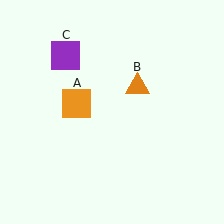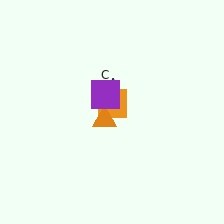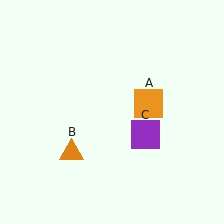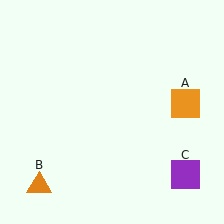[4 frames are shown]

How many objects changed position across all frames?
3 objects changed position: orange square (object A), orange triangle (object B), purple square (object C).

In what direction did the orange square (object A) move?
The orange square (object A) moved right.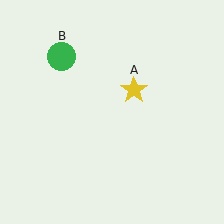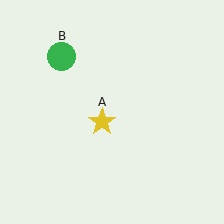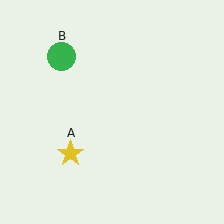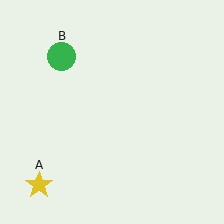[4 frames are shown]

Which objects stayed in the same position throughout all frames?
Green circle (object B) remained stationary.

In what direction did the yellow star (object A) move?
The yellow star (object A) moved down and to the left.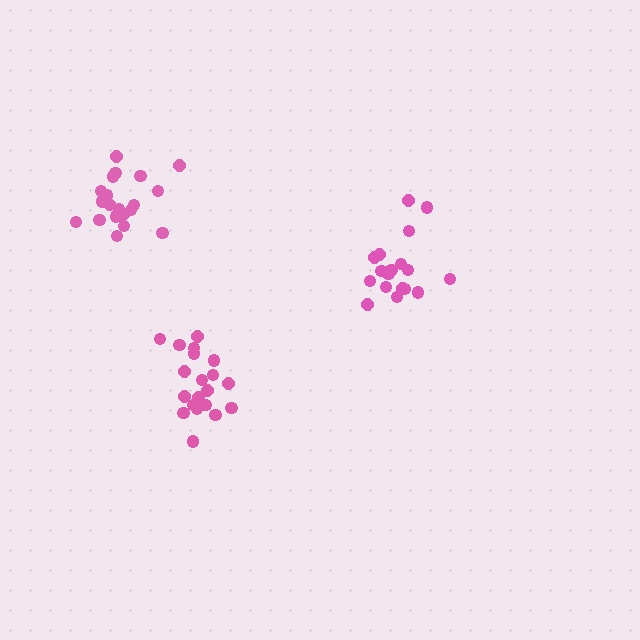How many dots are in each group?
Group 1: 18 dots, Group 2: 21 dots, Group 3: 20 dots (59 total).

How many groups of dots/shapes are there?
There are 3 groups.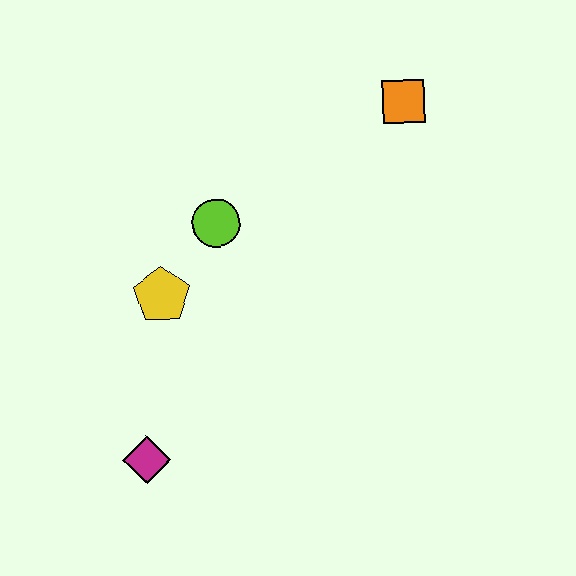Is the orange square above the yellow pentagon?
Yes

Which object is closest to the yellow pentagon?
The lime circle is closest to the yellow pentagon.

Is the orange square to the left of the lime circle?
No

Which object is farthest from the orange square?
The magenta diamond is farthest from the orange square.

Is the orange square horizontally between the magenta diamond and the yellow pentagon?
No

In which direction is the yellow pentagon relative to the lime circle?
The yellow pentagon is below the lime circle.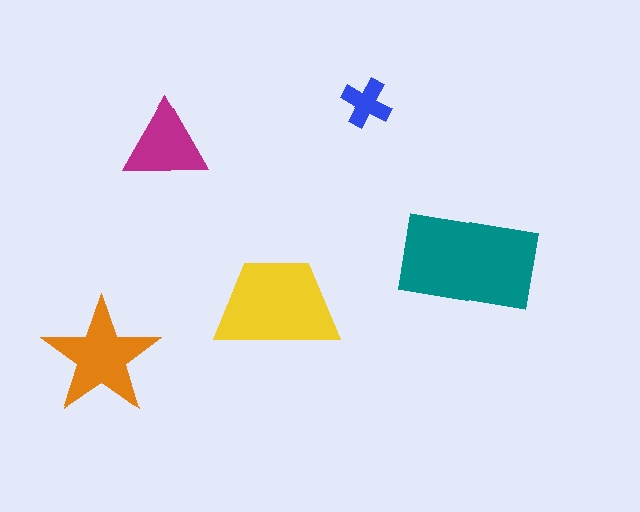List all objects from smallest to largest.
The blue cross, the magenta triangle, the orange star, the yellow trapezoid, the teal rectangle.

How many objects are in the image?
There are 5 objects in the image.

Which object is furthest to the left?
The orange star is leftmost.